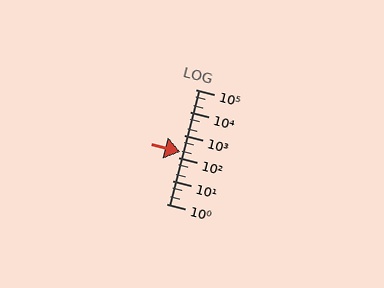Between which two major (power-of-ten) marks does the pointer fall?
The pointer is between 100 and 1000.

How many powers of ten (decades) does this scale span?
The scale spans 5 decades, from 1 to 100000.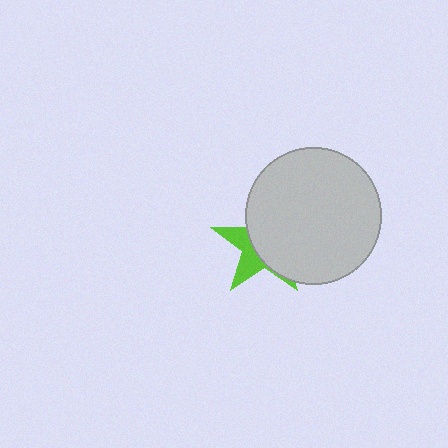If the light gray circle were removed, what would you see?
You would see the complete lime star.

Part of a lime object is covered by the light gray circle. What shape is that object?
It is a star.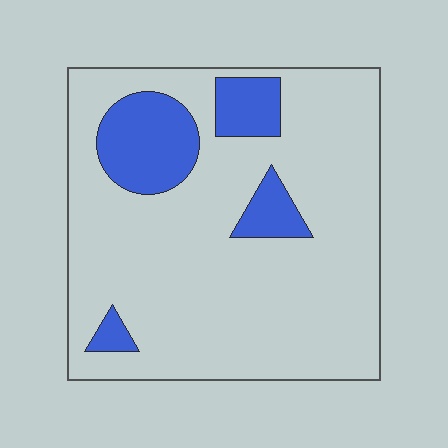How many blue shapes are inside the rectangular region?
4.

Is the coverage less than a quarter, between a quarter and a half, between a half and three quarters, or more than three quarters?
Less than a quarter.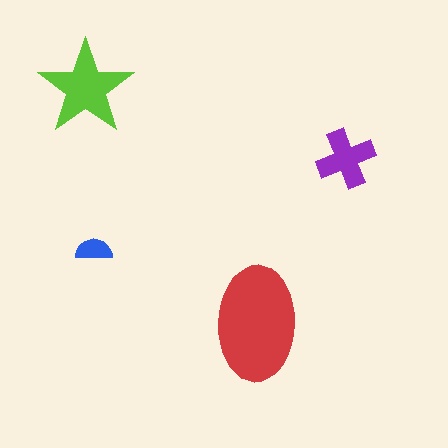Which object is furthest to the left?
The lime star is leftmost.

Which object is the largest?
The red ellipse.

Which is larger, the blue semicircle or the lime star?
The lime star.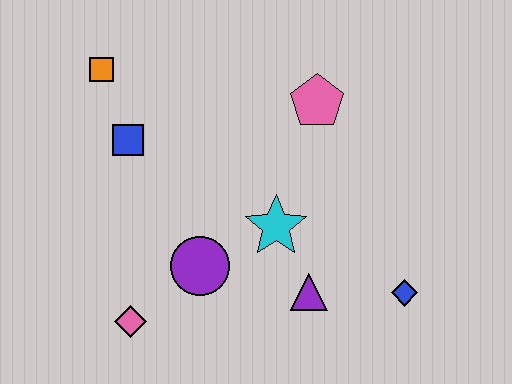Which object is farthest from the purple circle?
The orange square is farthest from the purple circle.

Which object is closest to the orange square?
The blue square is closest to the orange square.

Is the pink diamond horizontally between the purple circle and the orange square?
Yes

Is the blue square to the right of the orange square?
Yes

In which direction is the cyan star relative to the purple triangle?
The cyan star is above the purple triangle.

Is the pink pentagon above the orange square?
No